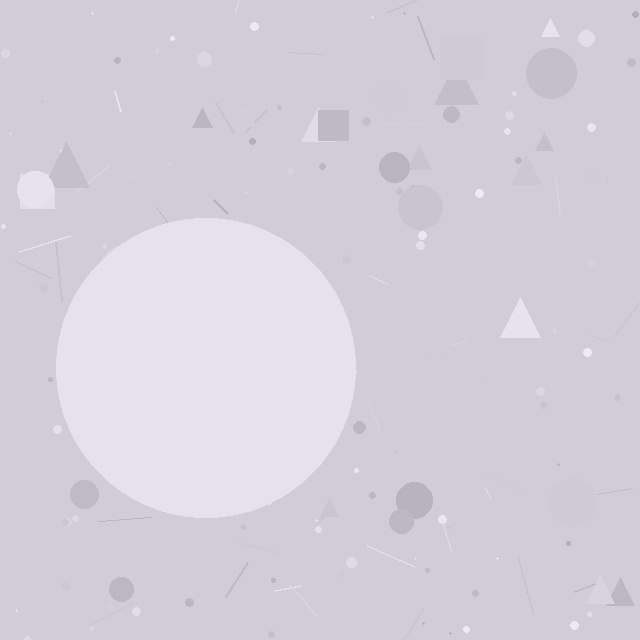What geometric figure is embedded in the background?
A circle is embedded in the background.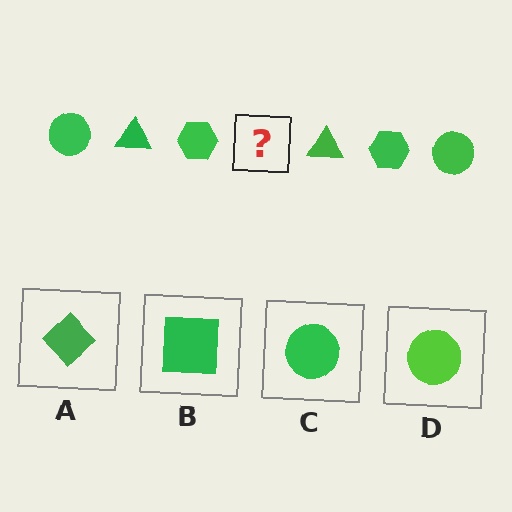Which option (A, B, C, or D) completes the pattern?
C.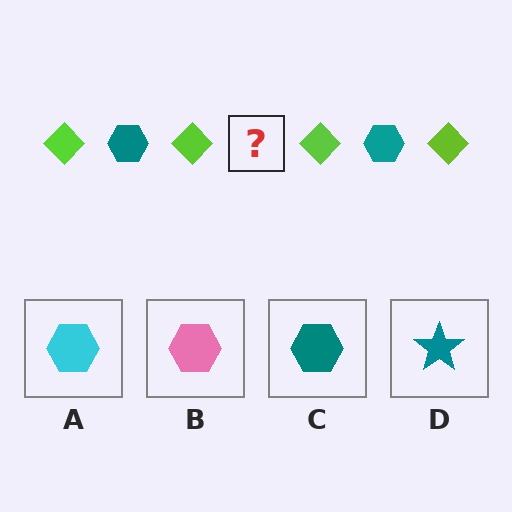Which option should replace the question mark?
Option C.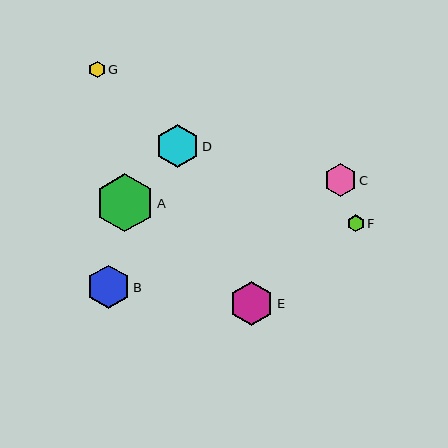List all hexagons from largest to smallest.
From largest to smallest: A, E, D, B, C, F, G.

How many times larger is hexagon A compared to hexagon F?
Hexagon A is approximately 3.5 times the size of hexagon F.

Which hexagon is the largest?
Hexagon A is the largest with a size of approximately 58 pixels.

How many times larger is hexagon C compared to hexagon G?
Hexagon C is approximately 2.0 times the size of hexagon G.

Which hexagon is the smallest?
Hexagon G is the smallest with a size of approximately 17 pixels.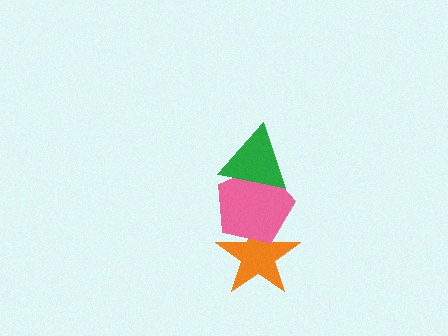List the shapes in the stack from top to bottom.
From top to bottom: the green triangle, the pink pentagon, the orange star.